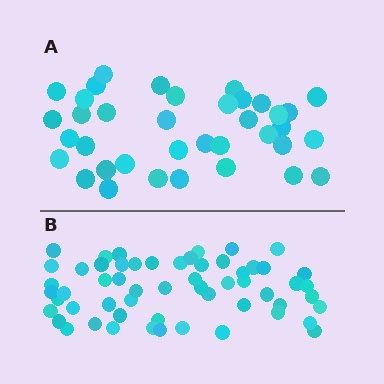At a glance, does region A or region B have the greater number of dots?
Region B (the bottom region) has more dots.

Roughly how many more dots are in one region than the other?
Region B has approximately 20 more dots than region A.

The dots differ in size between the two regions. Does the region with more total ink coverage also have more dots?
No. Region A has more total ink coverage because its dots are larger, but region B actually contains more individual dots. Total area can be misleading — the number of items is what matters here.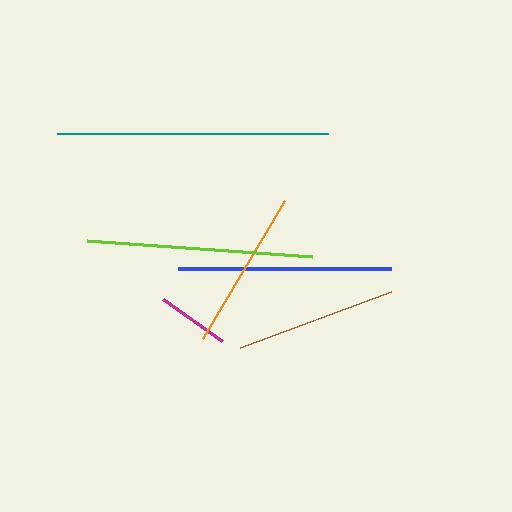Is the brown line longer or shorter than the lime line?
The lime line is longer than the brown line.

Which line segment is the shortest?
The magenta line is the shortest at approximately 73 pixels.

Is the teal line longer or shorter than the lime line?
The teal line is longer than the lime line.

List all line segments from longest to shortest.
From longest to shortest: teal, lime, blue, brown, orange, magenta.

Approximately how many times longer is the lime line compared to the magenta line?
The lime line is approximately 3.1 times the length of the magenta line.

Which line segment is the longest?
The teal line is the longest at approximately 271 pixels.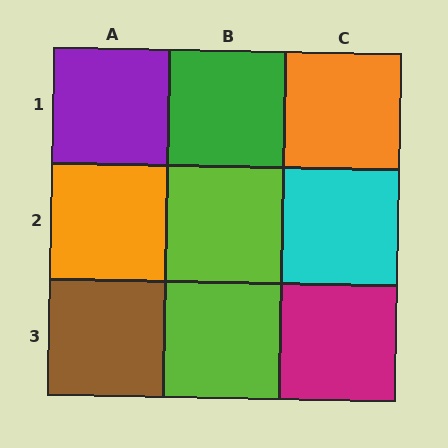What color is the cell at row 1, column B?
Green.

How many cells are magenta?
1 cell is magenta.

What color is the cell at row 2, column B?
Lime.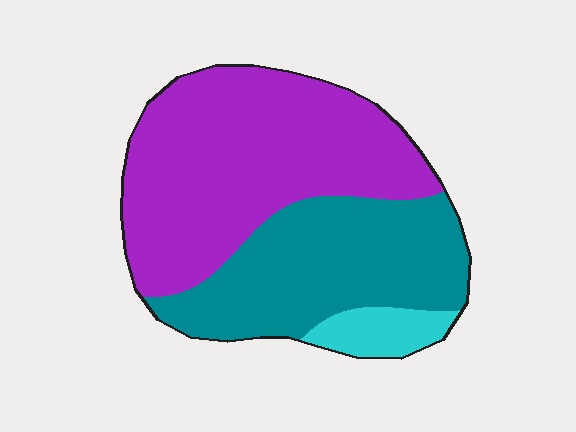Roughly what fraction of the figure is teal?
Teal covers roughly 40% of the figure.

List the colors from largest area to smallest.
From largest to smallest: purple, teal, cyan.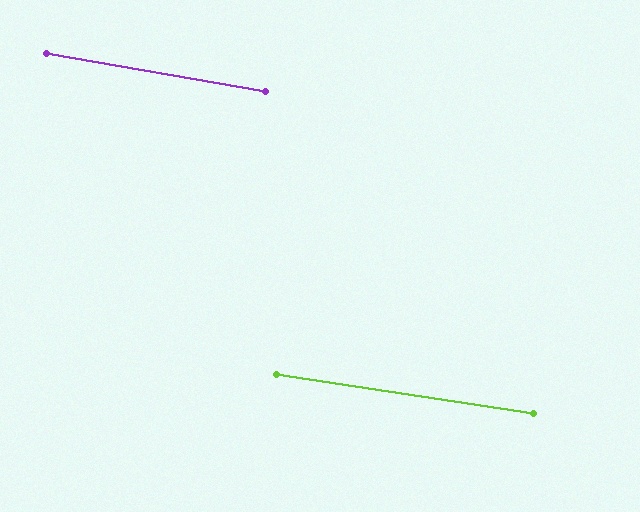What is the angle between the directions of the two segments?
Approximately 1 degree.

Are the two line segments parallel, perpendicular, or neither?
Parallel — their directions differ by only 1.2°.